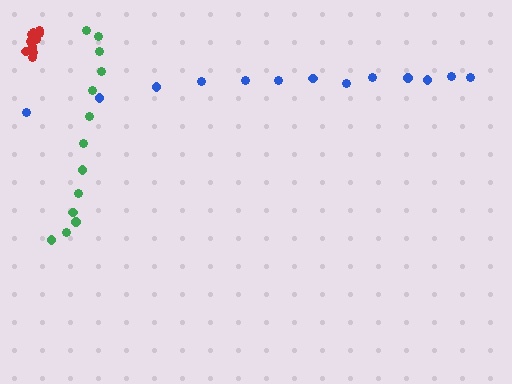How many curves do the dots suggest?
There are 3 distinct paths.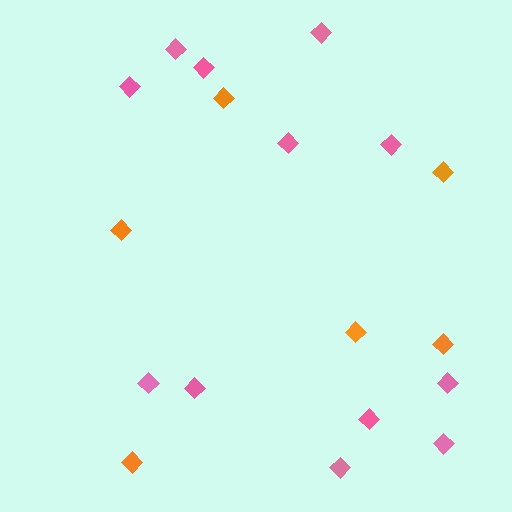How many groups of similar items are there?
There are 2 groups: one group of orange diamonds (6) and one group of pink diamonds (12).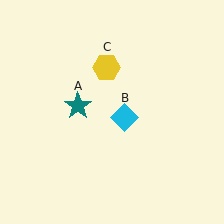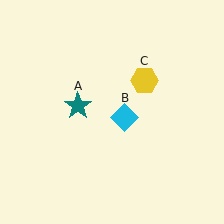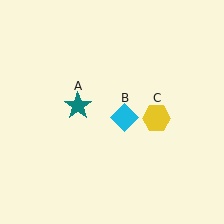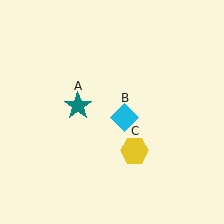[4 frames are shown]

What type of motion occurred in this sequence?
The yellow hexagon (object C) rotated clockwise around the center of the scene.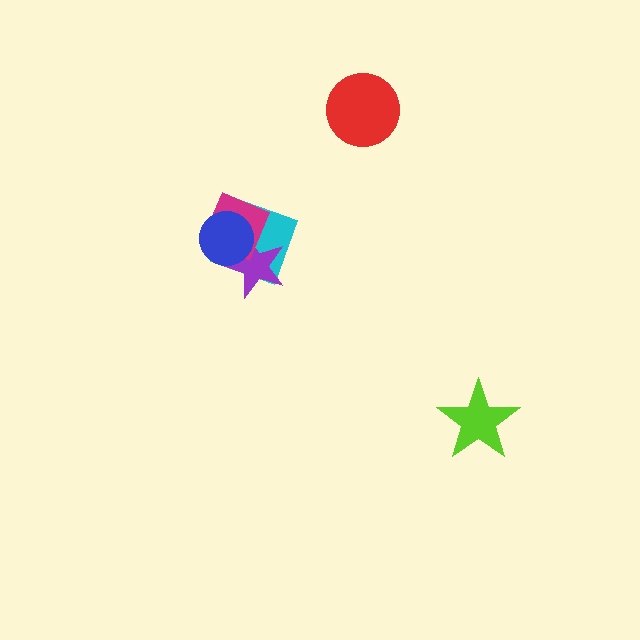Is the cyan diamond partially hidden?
Yes, it is partially covered by another shape.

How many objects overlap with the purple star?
3 objects overlap with the purple star.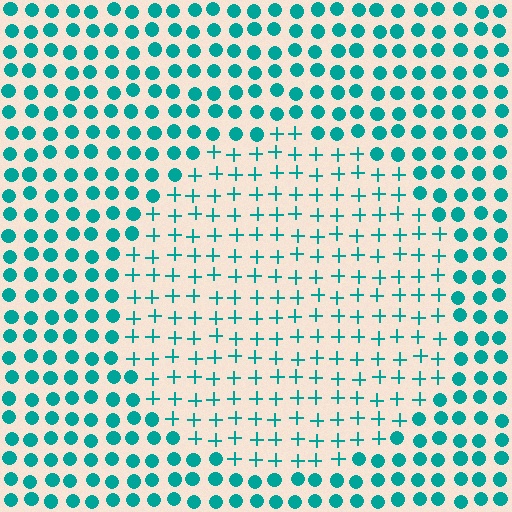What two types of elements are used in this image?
The image uses plus signs inside the circle region and circles outside it.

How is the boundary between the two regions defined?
The boundary is defined by a change in element shape: plus signs inside vs. circles outside. All elements share the same color and spacing.